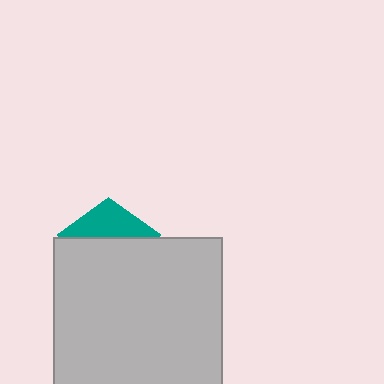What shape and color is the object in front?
The object in front is a light gray square.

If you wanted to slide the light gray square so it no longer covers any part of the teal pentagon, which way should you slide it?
Slide it down — that is the most direct way to separate the two shapes.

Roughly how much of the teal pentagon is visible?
A small part of it is visible (roughly 32%).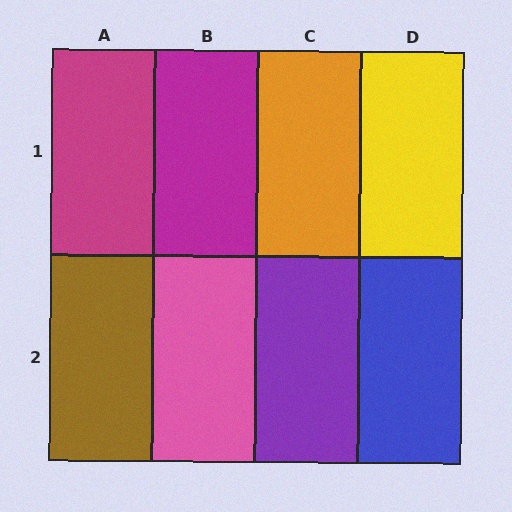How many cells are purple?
1 cell is purple.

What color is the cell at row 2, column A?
Brown.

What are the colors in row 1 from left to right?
Magenta, magenta, orange, yellow.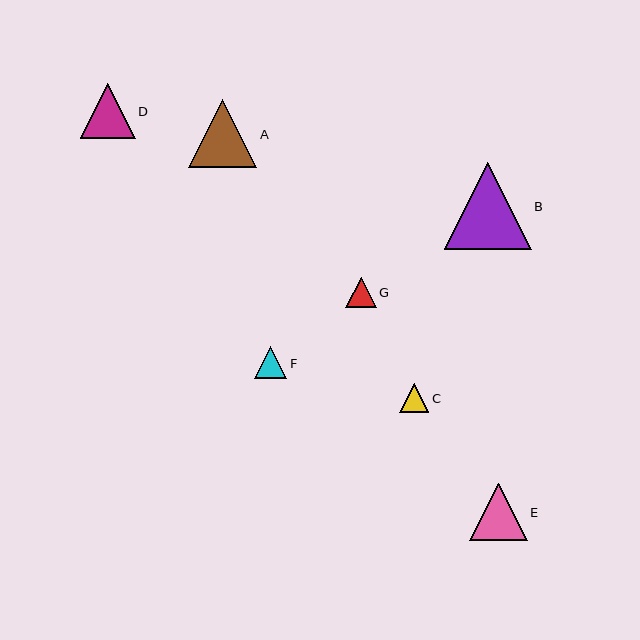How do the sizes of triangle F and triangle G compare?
Triangle F and triangle G are approximately the same size.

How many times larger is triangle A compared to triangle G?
Triangle A is approximately 2.2 times the size of triangle G.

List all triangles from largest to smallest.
From largest to smallest: B, A, E, D, F, G, C.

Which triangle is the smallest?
Triangle C is the smallest with a size of approximately 29 pixels.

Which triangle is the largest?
Triangle B is the largest with a size of approximately 87 pixels.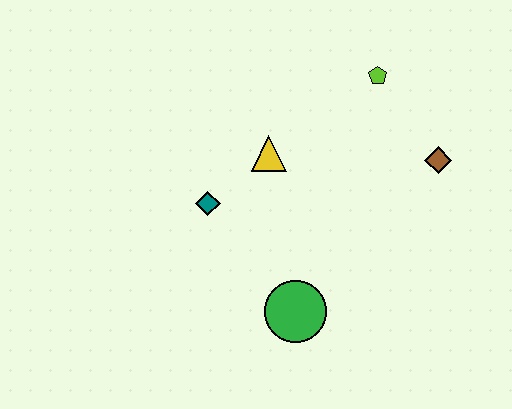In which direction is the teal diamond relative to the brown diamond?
The teal diamond is to the left of the brown diamond.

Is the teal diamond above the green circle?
Yes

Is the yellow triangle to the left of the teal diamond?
No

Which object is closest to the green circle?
The teal diamond is closest to the green circle.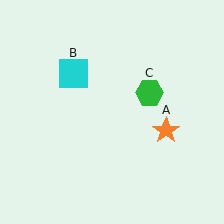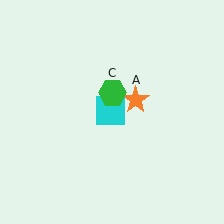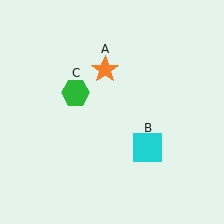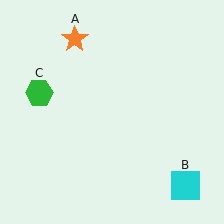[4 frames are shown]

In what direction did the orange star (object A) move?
The orange star (object A) moved up and to the left.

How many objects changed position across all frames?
3 objects changed position: orange star (object A), cyan square (object B), green hexagon (object C).